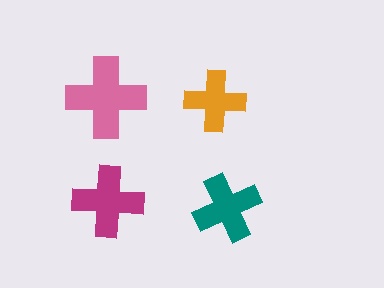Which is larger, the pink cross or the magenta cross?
The pink one.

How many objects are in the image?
There are 4 objects in the image.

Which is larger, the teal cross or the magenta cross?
The magenta one.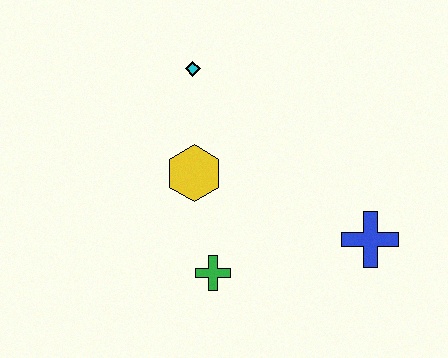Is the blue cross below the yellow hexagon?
Yes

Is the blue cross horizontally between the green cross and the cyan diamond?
No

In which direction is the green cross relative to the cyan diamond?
The green cross is below the cyan diamond.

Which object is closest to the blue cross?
The green cross is closest to the blue cross.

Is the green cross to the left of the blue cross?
Yes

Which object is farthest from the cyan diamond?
The blue cross is farthest from the cyan diamond.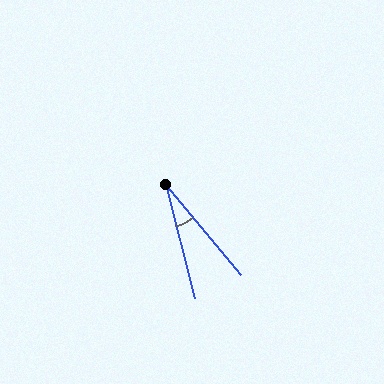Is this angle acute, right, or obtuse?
It is acute.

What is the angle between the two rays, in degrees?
Approximately 25 degrees.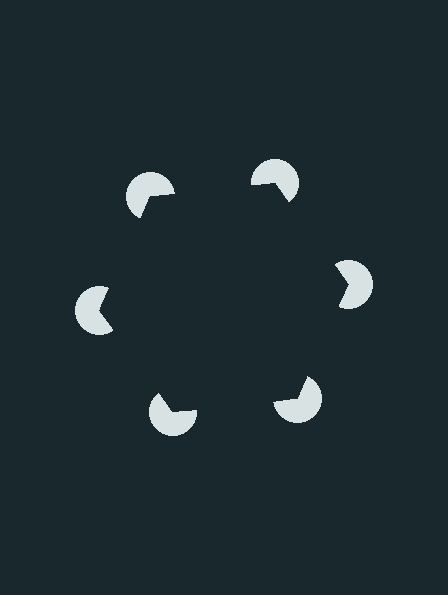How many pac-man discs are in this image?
There are 6 — one at each vertex of the illusory hexagon.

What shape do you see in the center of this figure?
An illusory hexagon — its edges are inferred from the aligned wedge cuts in the pac-man discs, not physically drawn.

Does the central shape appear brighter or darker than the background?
It typically appears slightly darker than the background, even though no actual brightness change is drawn.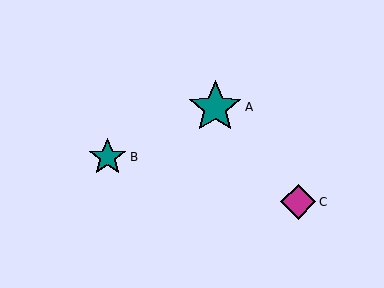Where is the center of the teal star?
The center of the teal star is at (215, 107).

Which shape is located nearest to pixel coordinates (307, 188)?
The magenta diamond (labeled C) at (298, 202) is nearest to that location.